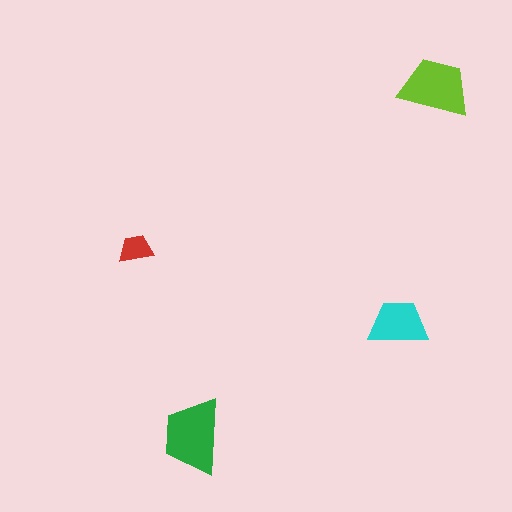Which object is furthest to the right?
The lime trapezoid is rightmost.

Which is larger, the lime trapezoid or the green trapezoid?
The green one.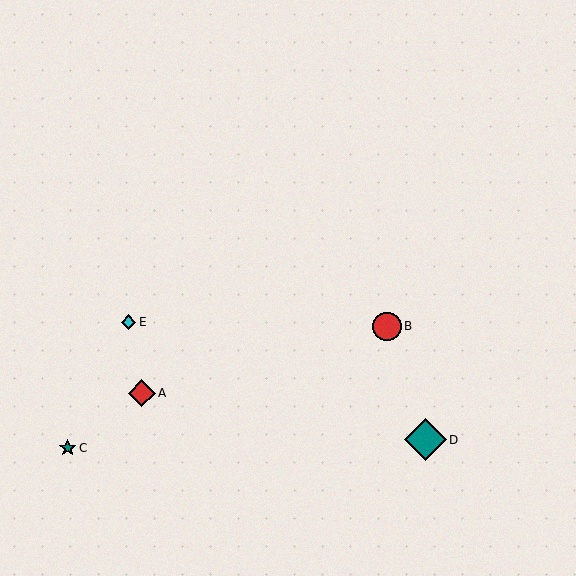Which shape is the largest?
The teal diamond (labeled D) is the largest.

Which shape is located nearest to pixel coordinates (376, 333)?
The red circle (labeled B) at (387, 326) is nearest to that location.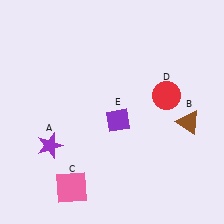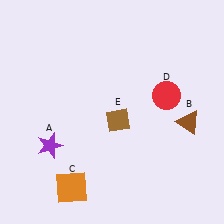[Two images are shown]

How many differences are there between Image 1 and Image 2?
There are 2 differences between the two images.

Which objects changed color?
C changed from pink to orange. E changed from purple to brown.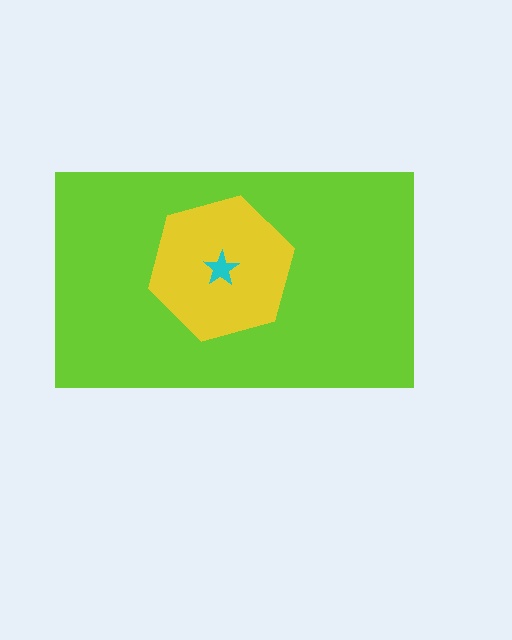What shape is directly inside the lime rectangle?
The yellow hexagon.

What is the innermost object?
The cyan star.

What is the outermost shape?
The lime rectangle.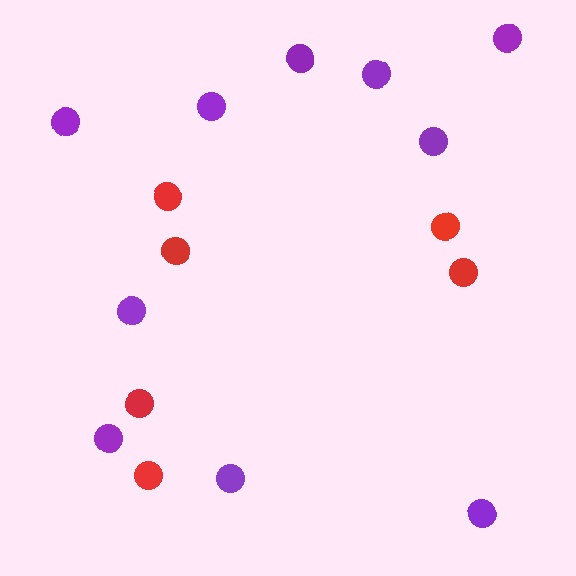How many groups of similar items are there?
There are 2 groups: one group of red circles (6) and one group of purple circles (10).